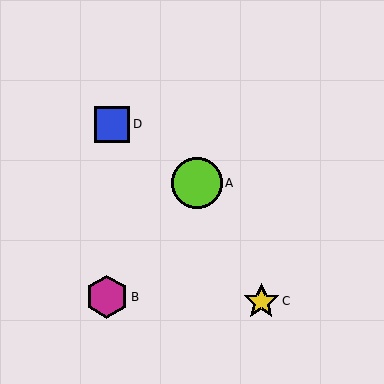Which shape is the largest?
The lime circle (labeled A) is the largest.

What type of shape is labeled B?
Shape B is a magenta hexagon.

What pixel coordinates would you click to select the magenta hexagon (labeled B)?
Click at (107, 297) to select the magenta hexagon B.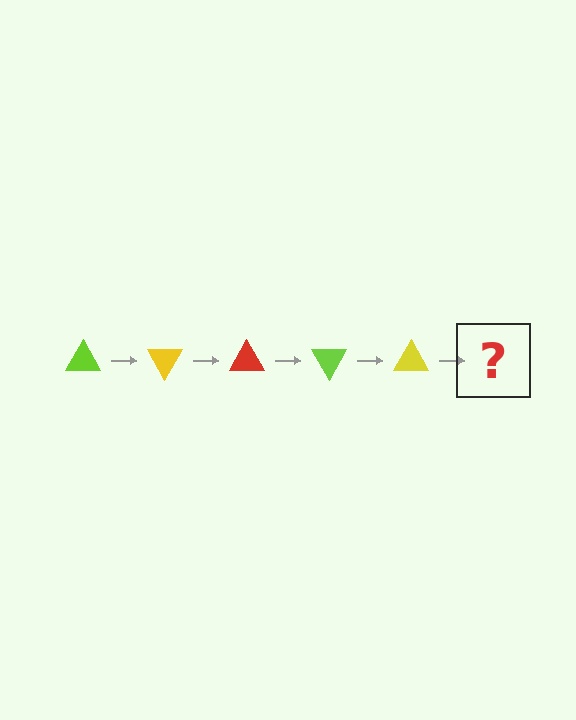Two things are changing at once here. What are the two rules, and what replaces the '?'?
The two rules are that it rotates 60 degrees each step and the color cycles through lime, yellow, and red. The '?' should be a red triangle, rotated 300 degrees from the start.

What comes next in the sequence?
The next element should be a red triangle, rotated 300 degrees from the start.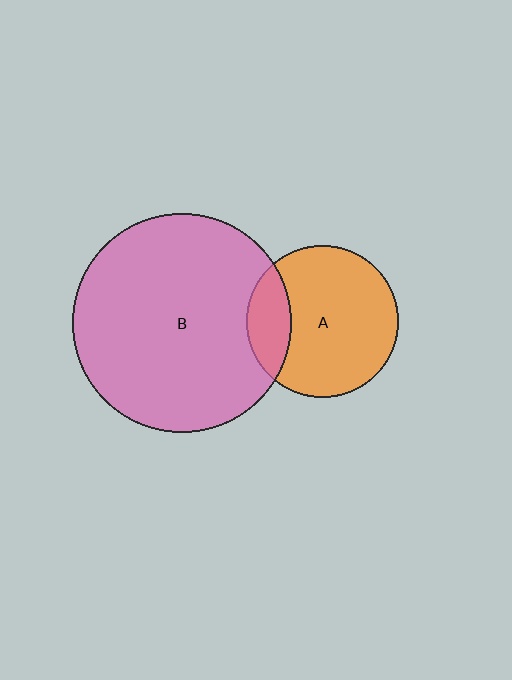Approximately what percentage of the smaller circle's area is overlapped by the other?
Approximately 20%.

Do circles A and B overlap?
Yes.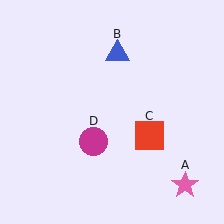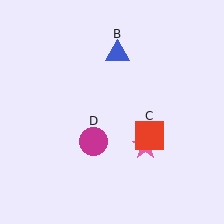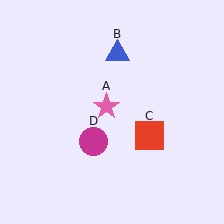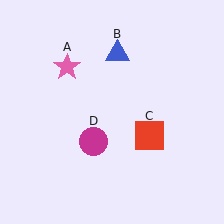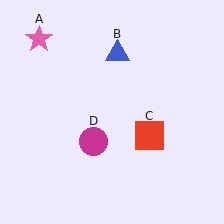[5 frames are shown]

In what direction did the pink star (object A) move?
The pink star (object A) moved up and to the left.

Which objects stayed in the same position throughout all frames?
Blue triangle (object B) and red square (object C) and magenta circle (object D) remained stationary.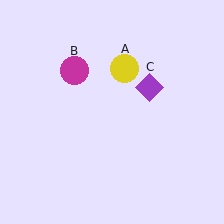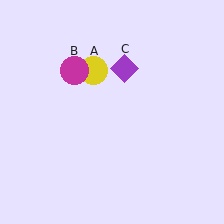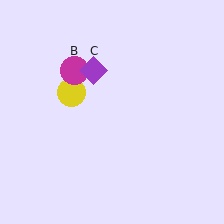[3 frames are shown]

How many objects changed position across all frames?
2 objects changed position: yellow circle (object A), purple diamond (object C).